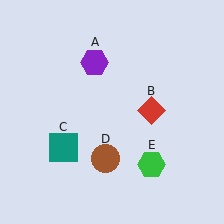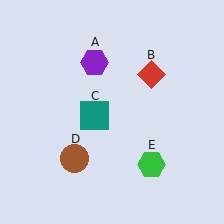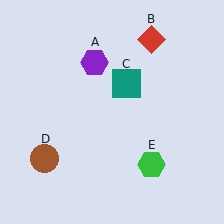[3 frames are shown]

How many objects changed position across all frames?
3 objects changed position: red diamond (object B), teal square (object C), brown circle (object D).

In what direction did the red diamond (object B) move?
The red diamond (object B) moved up.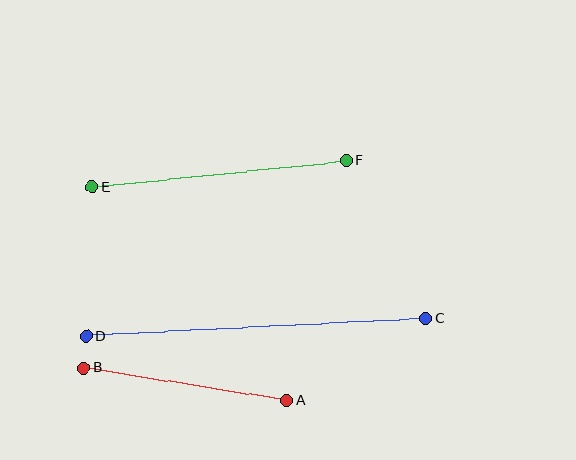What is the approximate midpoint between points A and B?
The midpoint is at approximately (185, 384) pixels.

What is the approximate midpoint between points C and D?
The midpoint is at approximately (256, 327) pixels.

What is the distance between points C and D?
The distance is approximately 340 pixels.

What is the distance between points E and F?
The distance is approximately 255 pixels.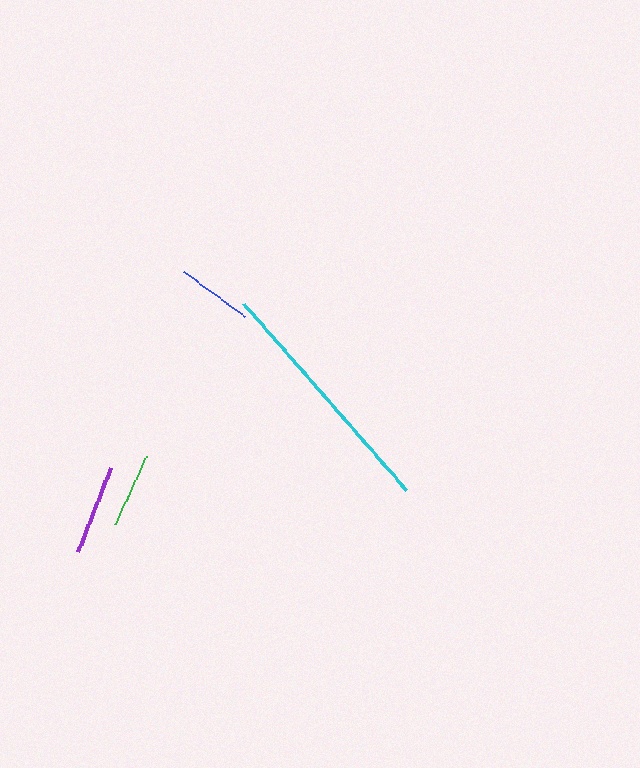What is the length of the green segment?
The green segment is approximately 75 pixels long.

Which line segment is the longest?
The cyan line is the longest at approximately 248 pixels.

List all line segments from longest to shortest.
From longest to shortest: cyan, purple, blue, green.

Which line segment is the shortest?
The green line is the shortest at approximately 75 pixels.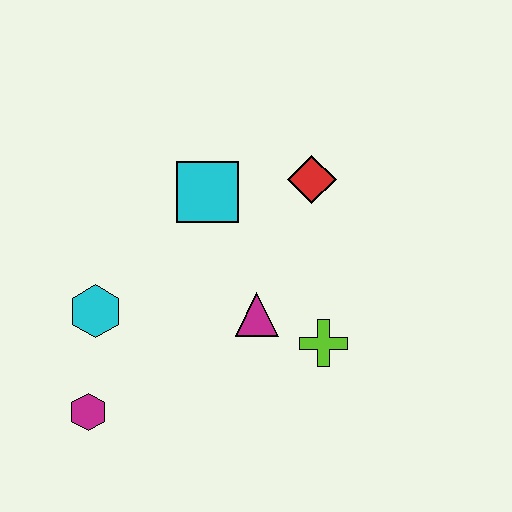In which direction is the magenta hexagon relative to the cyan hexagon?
The magenta hexagon is below the cyan hexagon.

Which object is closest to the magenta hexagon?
The cyan hexagon is closest to the magenta hexagon.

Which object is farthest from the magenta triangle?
The magenta hexagon is farthest from the magenta triangle.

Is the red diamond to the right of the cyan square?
Yes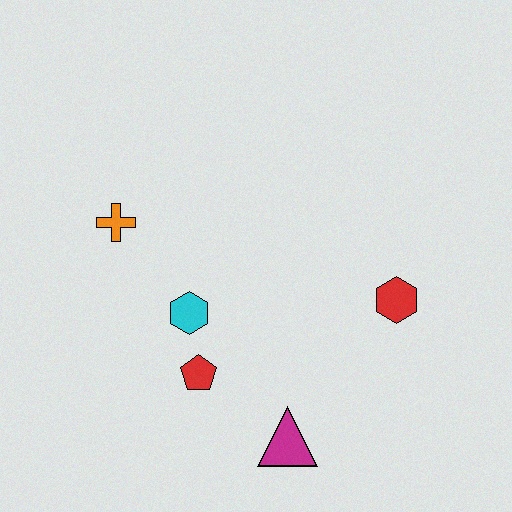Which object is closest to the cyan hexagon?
The red pentagon is closest to the cyan hexagon.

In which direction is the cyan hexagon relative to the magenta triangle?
The cyan hexagon is above the magenta triangle.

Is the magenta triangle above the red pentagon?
No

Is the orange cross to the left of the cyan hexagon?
Yes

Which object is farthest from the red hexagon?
The orange cross is farthest from the red hexagon.